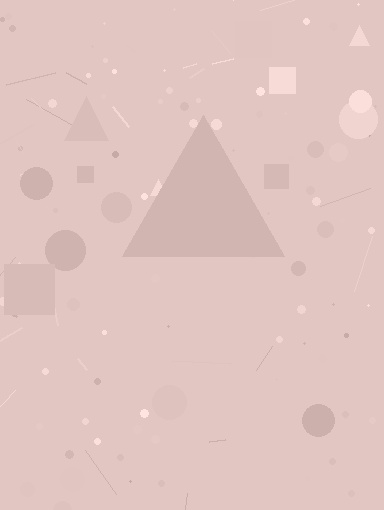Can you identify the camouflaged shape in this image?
The camouflaged shape is a triangle.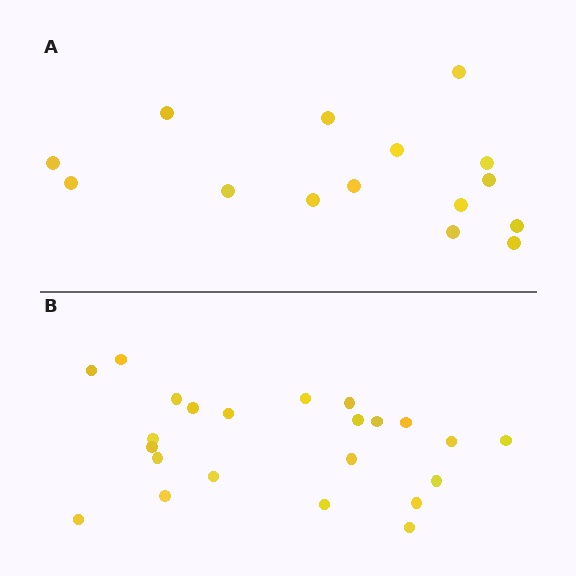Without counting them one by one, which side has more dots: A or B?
Region B (the bottom region) has more dots.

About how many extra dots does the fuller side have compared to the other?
Region B has roughly 8 or so more dots than region A.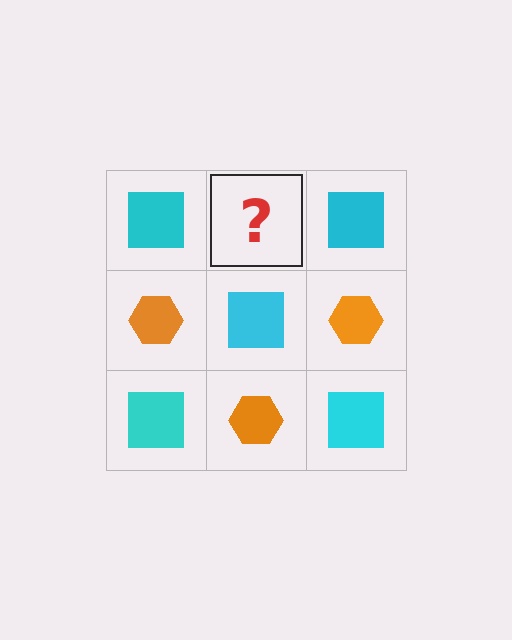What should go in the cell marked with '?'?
The missing cell should contain an orange hexagon.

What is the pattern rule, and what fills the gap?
The rule is that it alternates cyan square and orange hexagon in a checkerboard pattern. The gap should be filled with an orange hexagon.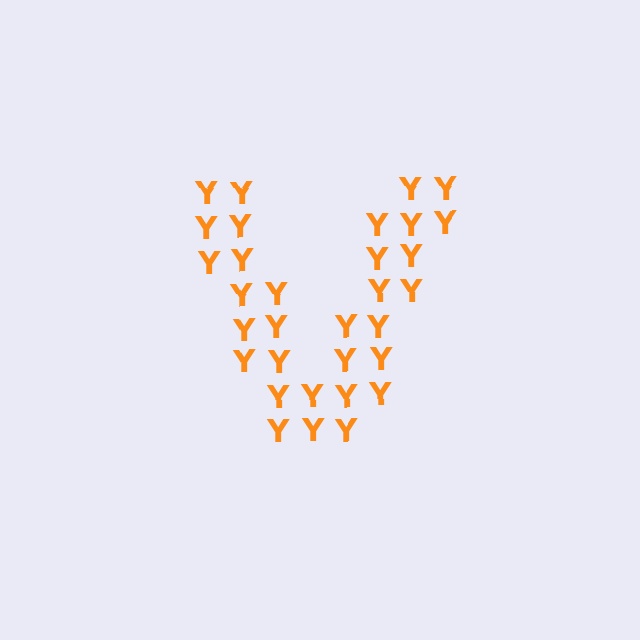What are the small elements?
The small elements are letter Y's.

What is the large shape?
The large shape is the letter V.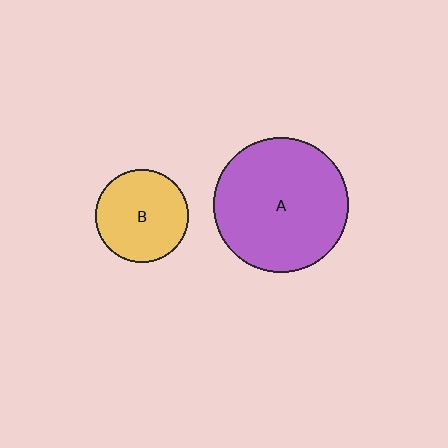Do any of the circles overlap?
No, none of the circles overlap.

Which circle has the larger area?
Circle A (purple).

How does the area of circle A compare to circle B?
Approximately 2.1 times.